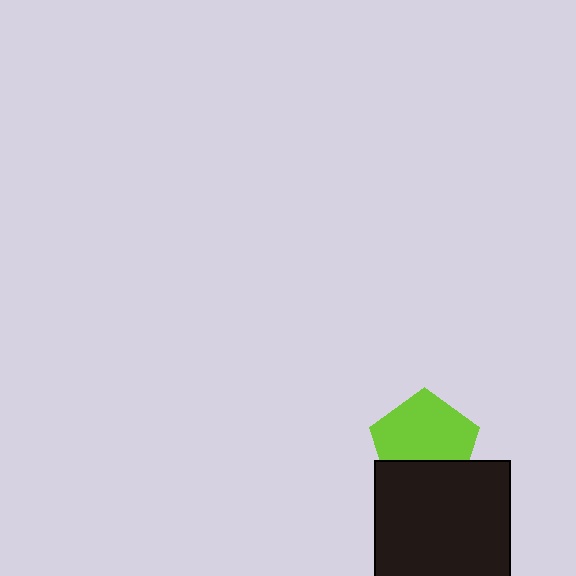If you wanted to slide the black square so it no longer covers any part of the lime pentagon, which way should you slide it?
Slide it down — that is the most direct way to separate the two shapes.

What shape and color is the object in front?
The object in front is a black square.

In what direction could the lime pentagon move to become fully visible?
The lime pentagon could move up. That would shift it out from behind the black square entirely.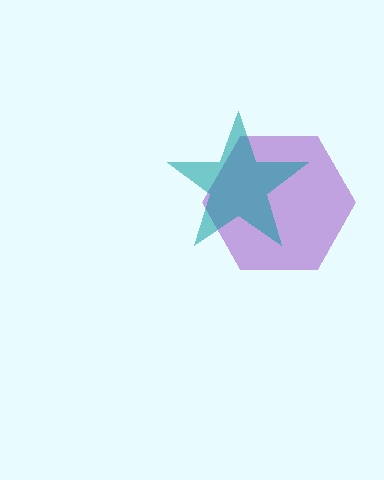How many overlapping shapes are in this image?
There are 2 overlapping shapes in the image.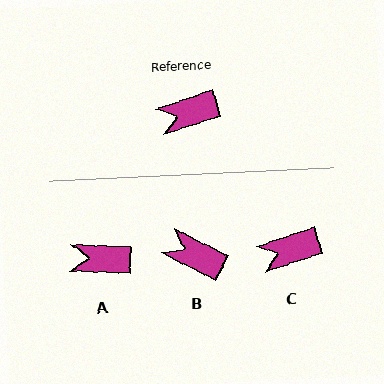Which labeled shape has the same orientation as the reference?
C.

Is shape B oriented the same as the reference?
No, it is off by about 45 degrees.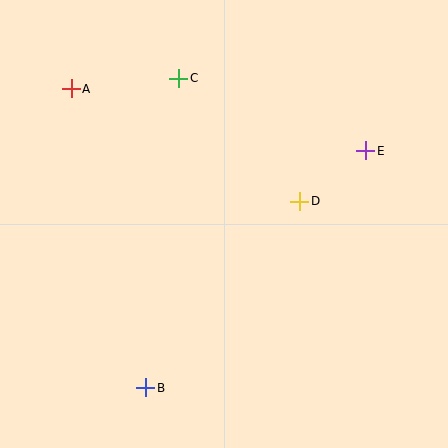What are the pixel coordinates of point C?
Point C is at (179, 78).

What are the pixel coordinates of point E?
Point E is at (366, 151).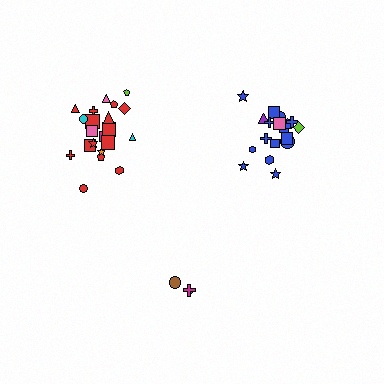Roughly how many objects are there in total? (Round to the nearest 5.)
Roughly 45 objects in total.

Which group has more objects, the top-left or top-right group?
The top-left group.